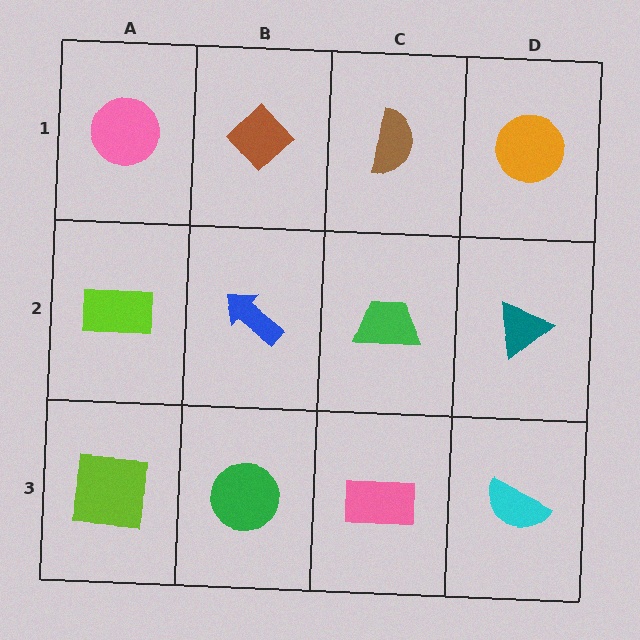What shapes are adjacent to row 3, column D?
A teal triangle (row 2, column D), a pink rectangle (row 3, column C).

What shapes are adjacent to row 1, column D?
A teal triangle (row 2, column D), a brown semicircle (row 1, column C).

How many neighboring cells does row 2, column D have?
3.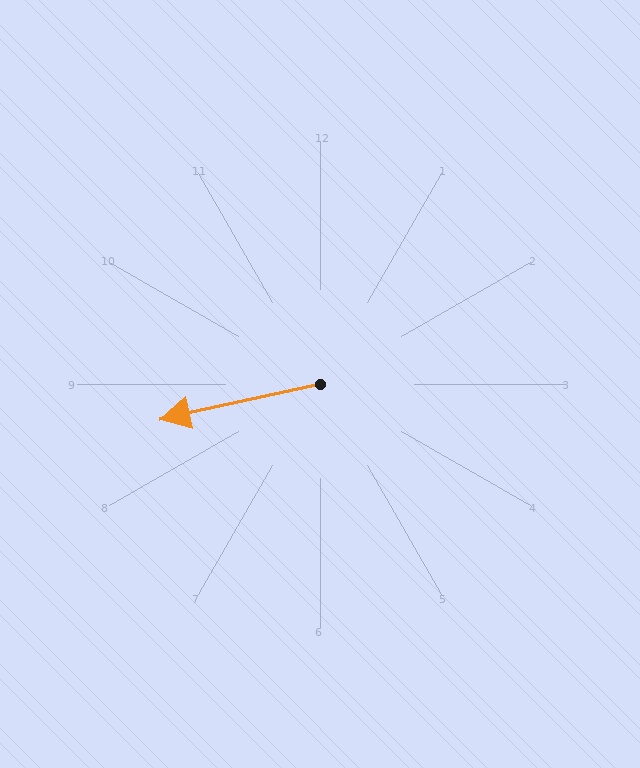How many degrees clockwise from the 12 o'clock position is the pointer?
Approximately 258 degrees.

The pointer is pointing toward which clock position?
Roughly 9 o'clock.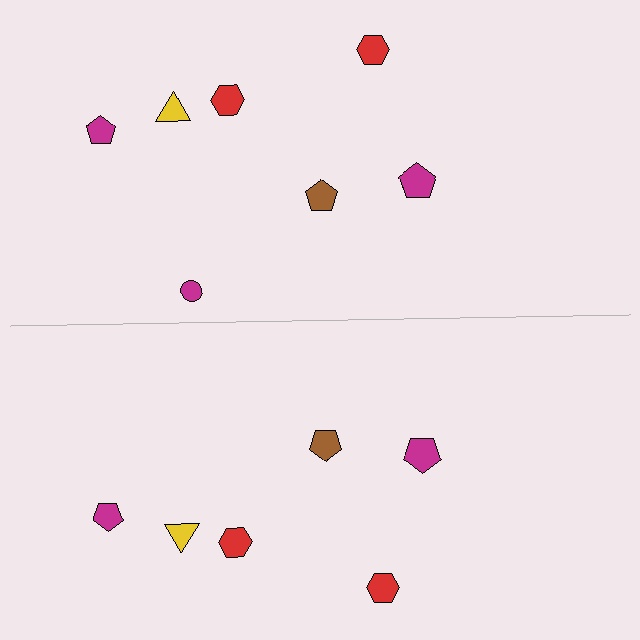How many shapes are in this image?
There are 13 shapes in this image.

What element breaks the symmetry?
A magenta circle is missing from the bottom side.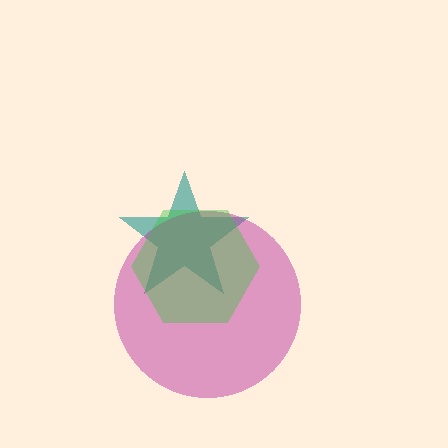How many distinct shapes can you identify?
There are 3 distinct shapes: a teal star, a magenta circle, a green hexagon.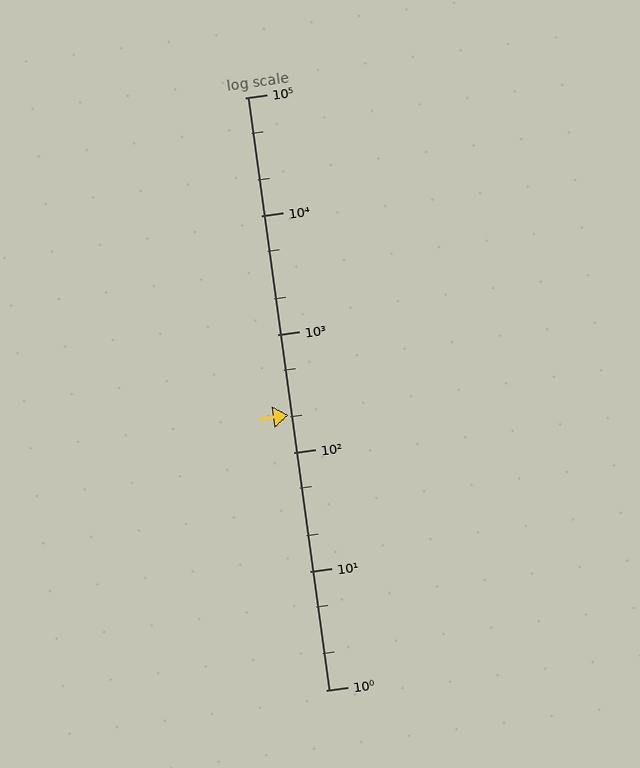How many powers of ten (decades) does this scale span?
The scale spans 5 decades, from 1 to 100000.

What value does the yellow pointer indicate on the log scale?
The pointer indicates approximately 210.